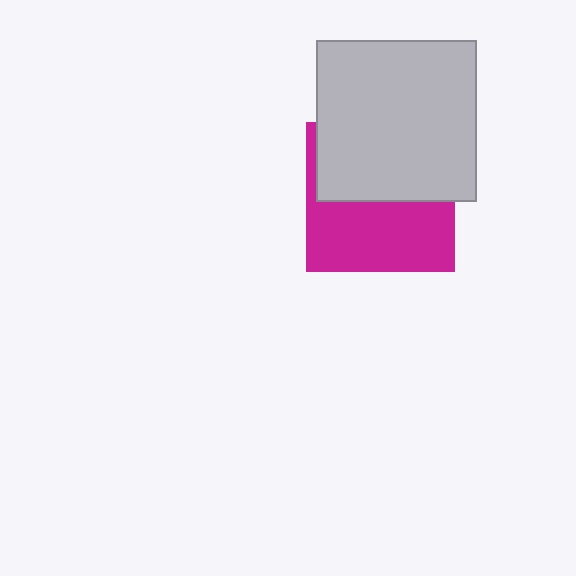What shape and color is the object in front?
The object in front is a light gray square.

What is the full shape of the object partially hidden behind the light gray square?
The partially hidden object is a magenta square.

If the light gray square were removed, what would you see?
You would see the complete magenta square.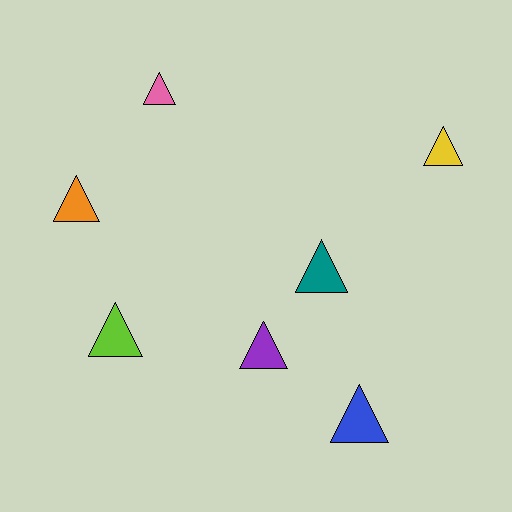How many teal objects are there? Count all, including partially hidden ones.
There is 1 teal object.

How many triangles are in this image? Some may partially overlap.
There are 7 triangles.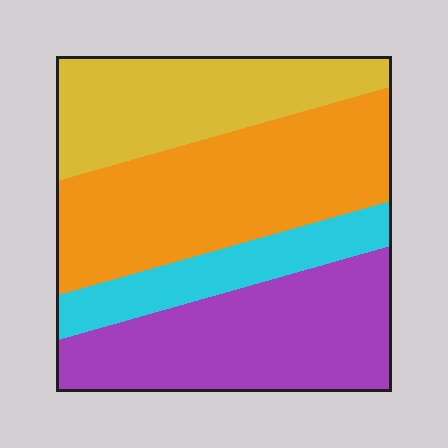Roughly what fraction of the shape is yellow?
Yellow takes up between a sixth and a third of the shape.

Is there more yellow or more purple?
Purple.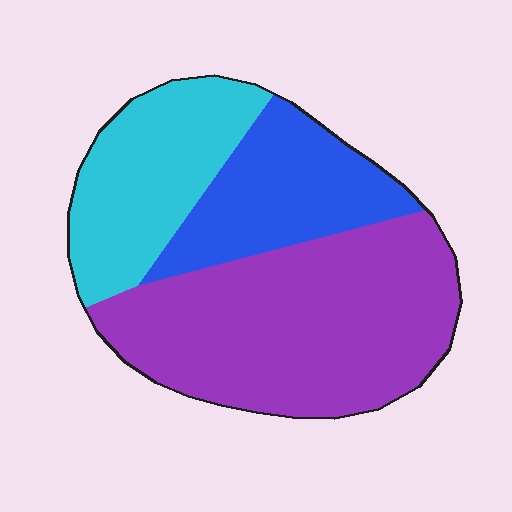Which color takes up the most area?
Purple, at roughly 50%.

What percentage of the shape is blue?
Blue takes up between a sixth and a third of the shape.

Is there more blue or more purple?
Purple.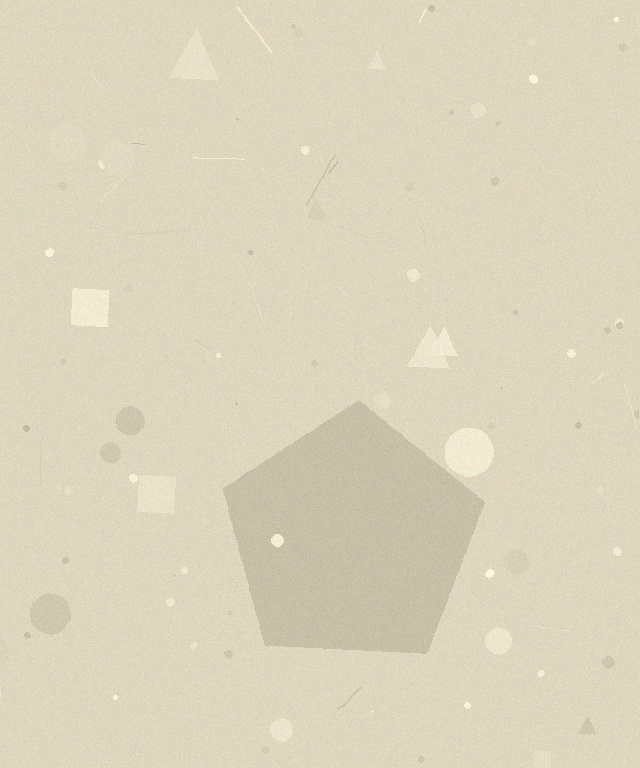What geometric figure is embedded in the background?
A pentagon is embedded in the background.